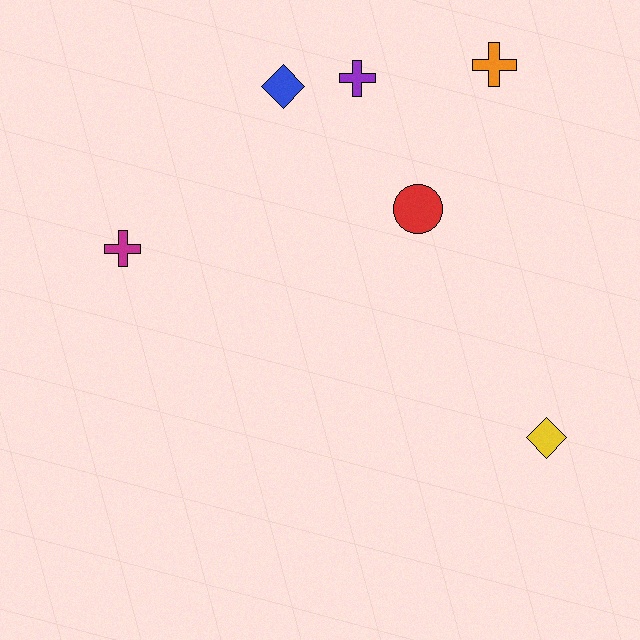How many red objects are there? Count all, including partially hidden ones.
There is 1 red object.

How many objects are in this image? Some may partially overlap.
There are 6 objects.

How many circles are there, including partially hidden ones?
There is 1 circle.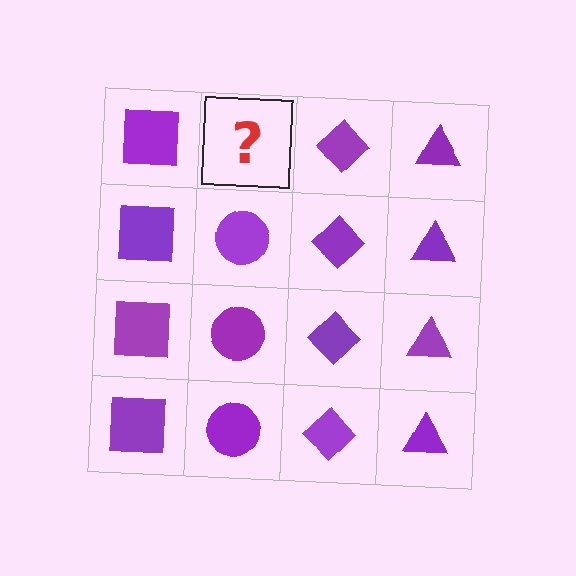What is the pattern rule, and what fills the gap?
The rule is that each column has a consistent shape. The gap should be filled with a purple circle.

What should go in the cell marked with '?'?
The missing cell should contain a purple circle.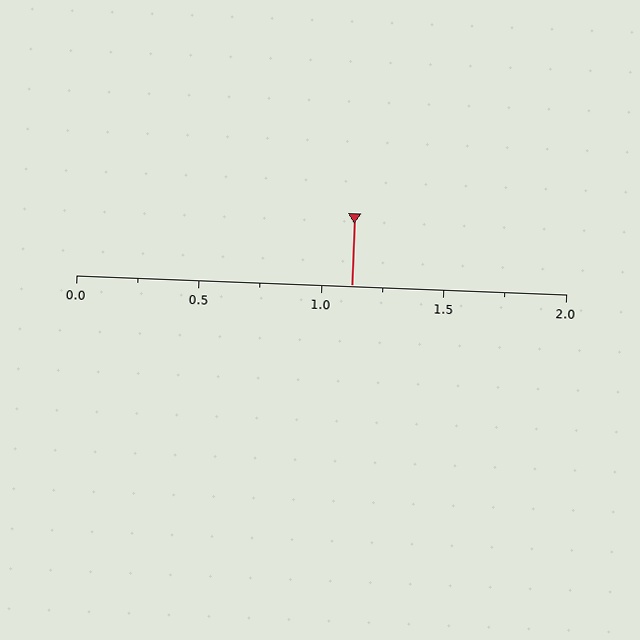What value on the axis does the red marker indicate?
The marker indicates approximately 1.12.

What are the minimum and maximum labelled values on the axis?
The axis runs from 0.0 to 2.0.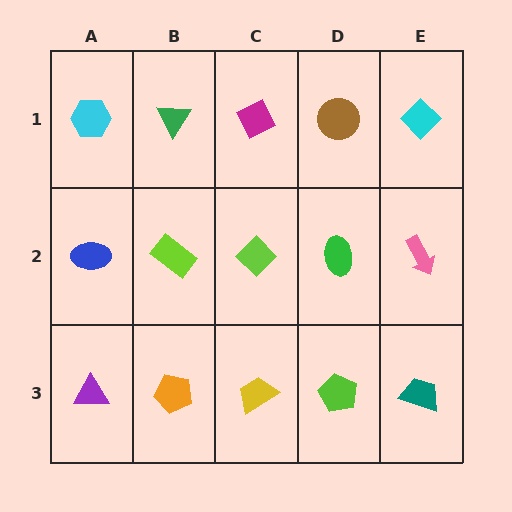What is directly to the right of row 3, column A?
An orange pentagon.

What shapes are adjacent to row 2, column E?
A cyan diamond (row 1, column E), a teal trapezoid (row 3, column E), a green ellipse (row 2, column D).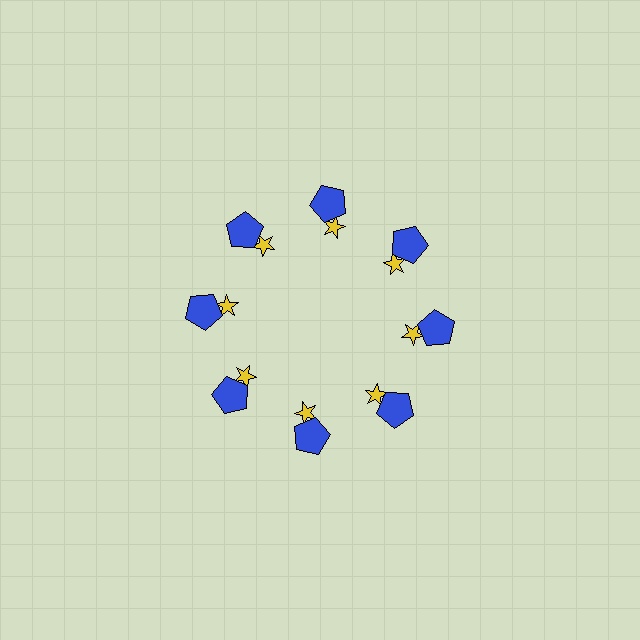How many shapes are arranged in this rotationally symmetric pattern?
There are 16 shapes, arranged in 8 groups of 2.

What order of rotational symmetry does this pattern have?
This pattern has 8-fold rotational symmetry.